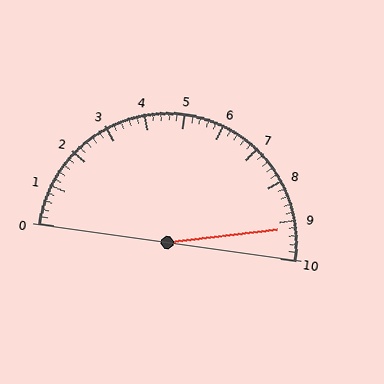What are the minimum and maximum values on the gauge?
The gauge ranges from 0 to 10.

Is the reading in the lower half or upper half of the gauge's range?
The reading is in the upper half of the range (0 to 10).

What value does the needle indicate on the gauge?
The needle indicates approximately 9.2.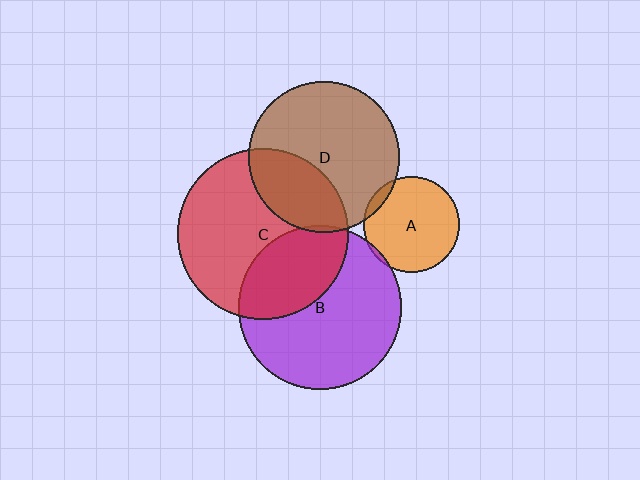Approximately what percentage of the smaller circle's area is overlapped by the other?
Approximately 5%.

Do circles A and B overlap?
Yes.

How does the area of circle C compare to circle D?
Approximately 1.3 times.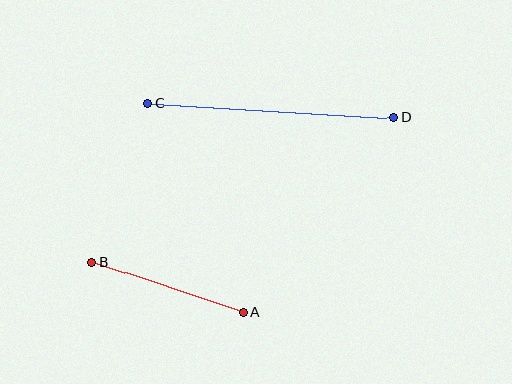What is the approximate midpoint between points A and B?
The midpoint is at approximately (168, 287) pixels.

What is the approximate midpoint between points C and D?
The midpoint is at approximately (270, 111) pixels.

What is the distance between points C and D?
The distance is approximately 247 pixels.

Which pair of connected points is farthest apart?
Points C and D are farthest apart.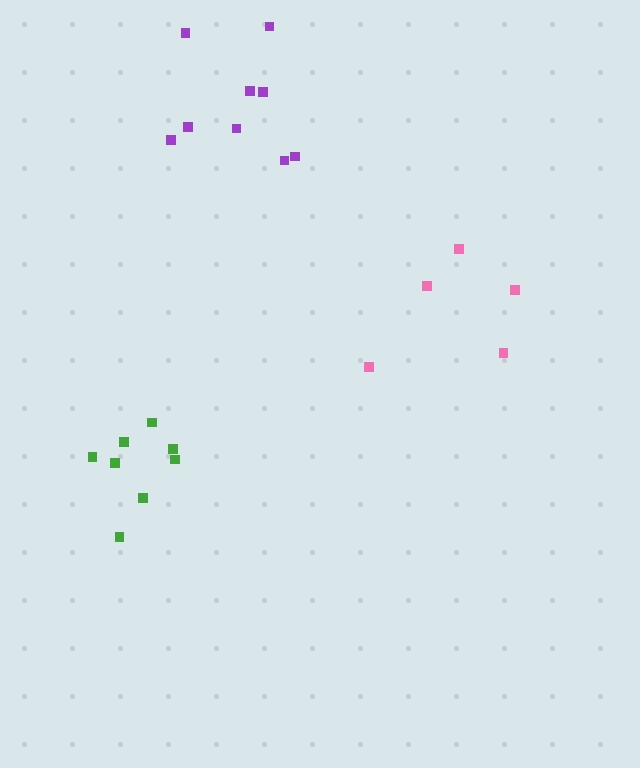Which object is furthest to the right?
The pink cluster is rightmost.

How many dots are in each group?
Group 1: 9 dots, Group 2: 8 dots, Group 3: 5 dots (22 total).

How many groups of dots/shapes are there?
There are 3 groups.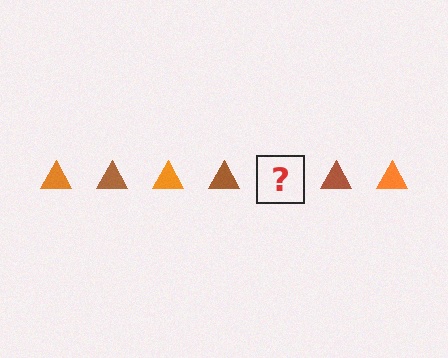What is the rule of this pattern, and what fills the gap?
The rule is that the pattern cycles through orange, brown triangles. The gap should be filled with an orange triangle.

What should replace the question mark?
The question mark should be replaced with an orange triangle.